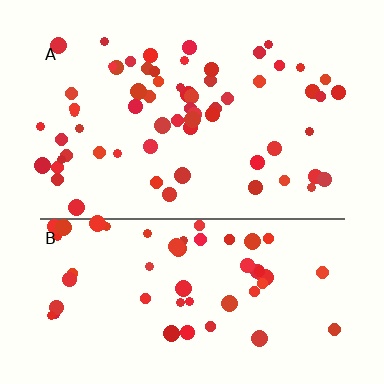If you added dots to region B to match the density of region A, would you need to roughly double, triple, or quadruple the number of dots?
Approximately double.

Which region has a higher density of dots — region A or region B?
A (the top).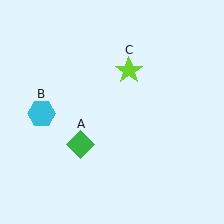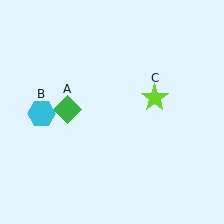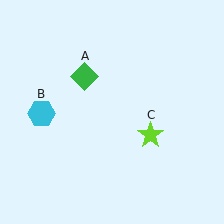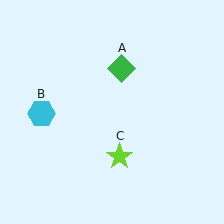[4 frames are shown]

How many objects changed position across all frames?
2 objects changed position: green diamond (object A), lime star (object C).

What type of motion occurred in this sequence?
The green diamond (object A), lime star (object C) rotated clockwise around the center of the scene.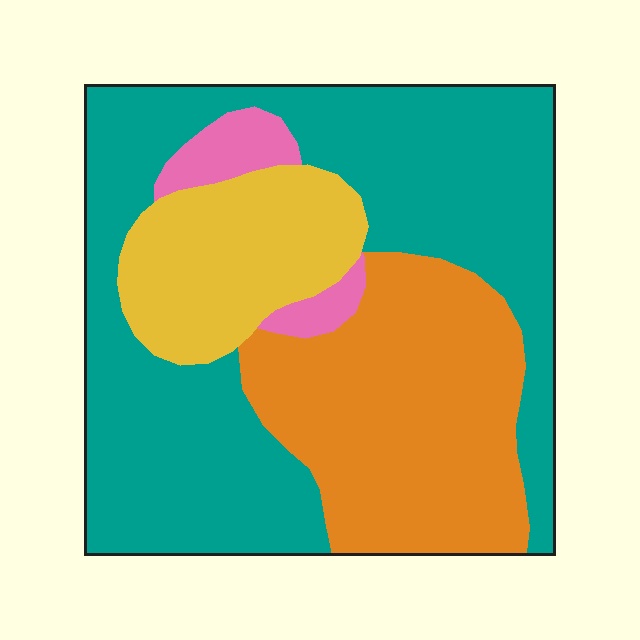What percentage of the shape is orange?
Orange takes up about one quarter (1/4) of the shape.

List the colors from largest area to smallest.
From largest to smallest: teal, orange, yellow, pink.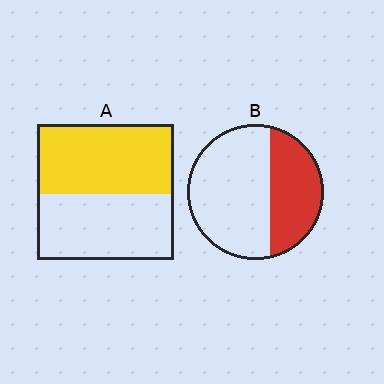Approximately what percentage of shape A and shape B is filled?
A is approximately 50% and B is approximately 35%.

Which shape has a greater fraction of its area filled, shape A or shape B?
Shape A.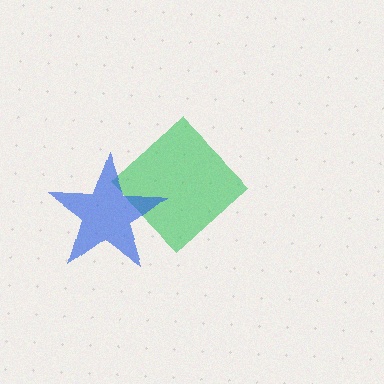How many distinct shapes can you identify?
There are 2 distinct shapes: a green diamond, a blue star.